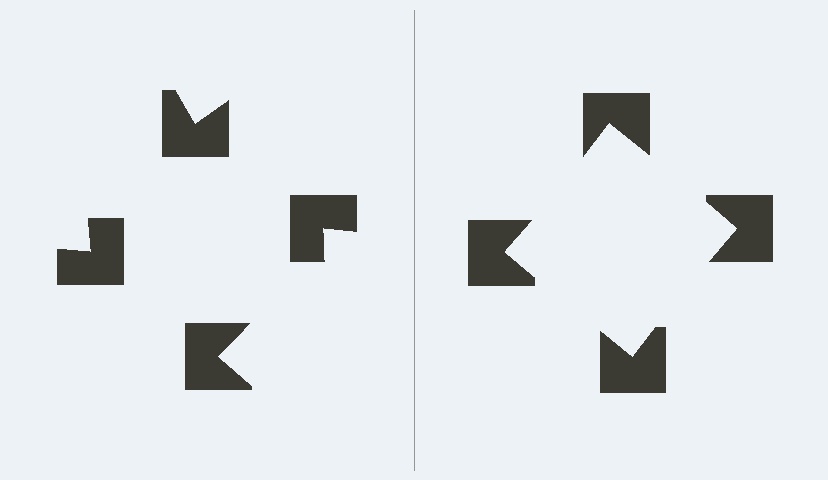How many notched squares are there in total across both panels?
8 — 4 on each side.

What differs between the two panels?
The notched squares are positioned identically on both sides; only the wedge orientations differ. On the right they align to a square; on the left they are misaligned.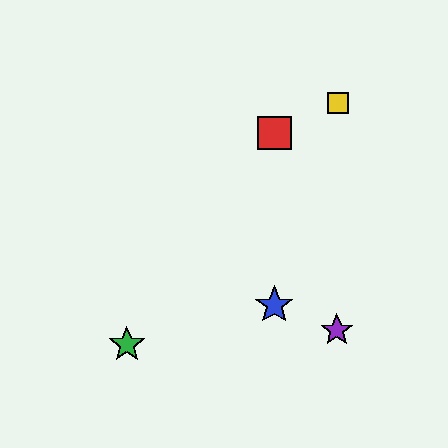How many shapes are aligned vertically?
2 shapes (the red square, the blue star) are aligned vertically.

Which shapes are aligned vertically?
The red square, the blue star are aligned vertically.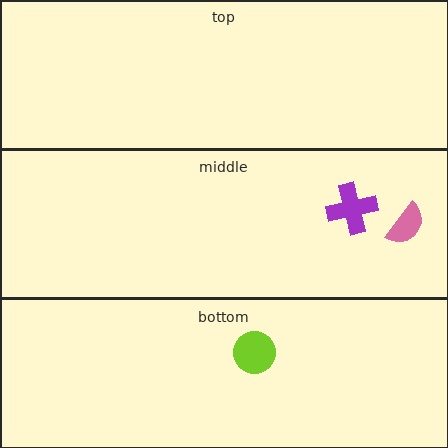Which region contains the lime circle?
The bottom region.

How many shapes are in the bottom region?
1.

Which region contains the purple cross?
The middle region.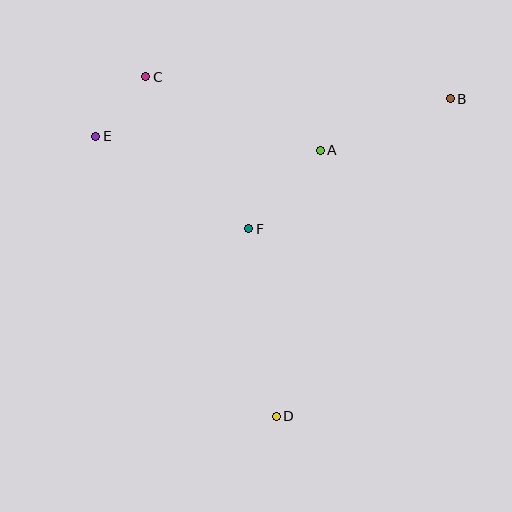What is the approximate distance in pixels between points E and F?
The distance between E and F is approximately 179 pixels.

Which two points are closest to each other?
Points C and E are closest to each other.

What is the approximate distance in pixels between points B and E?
The distance between B and E is approximately 356 pixels.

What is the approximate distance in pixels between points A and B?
The distance between A and B is approximately 140 pixels.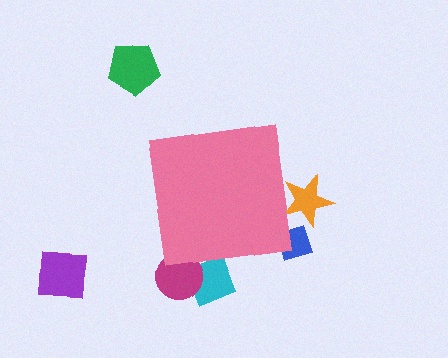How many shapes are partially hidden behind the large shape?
4 shapes are partially hidden.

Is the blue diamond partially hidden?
Yes, the blue diamond is partially hidden behind the pink square.